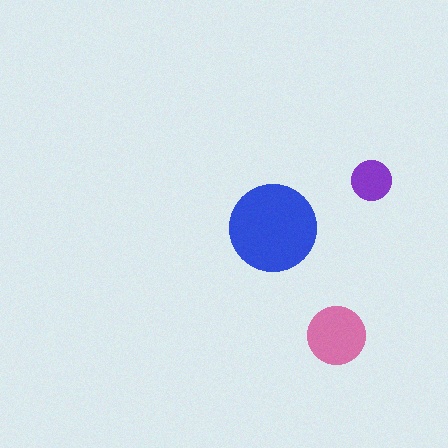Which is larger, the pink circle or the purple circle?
The pink one.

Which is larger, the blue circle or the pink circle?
The blue one.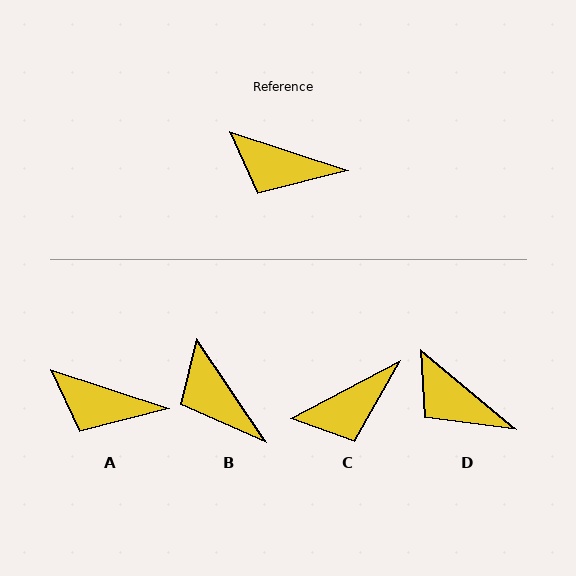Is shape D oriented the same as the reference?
No, it is off by about 21 degrees.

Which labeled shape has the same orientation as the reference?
A.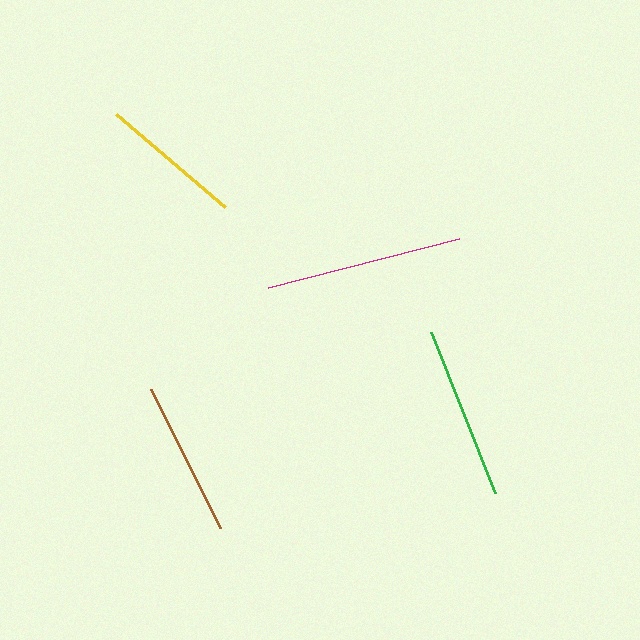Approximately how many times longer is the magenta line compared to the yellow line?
The magenta line is approximately 1.4 times the length of the yellow line.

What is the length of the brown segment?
The brown segment is approximately 155 pixels long.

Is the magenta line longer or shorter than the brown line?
The magenta line is longer than the brown line.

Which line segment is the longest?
The magenta line is the longest at approximately 197 pixels.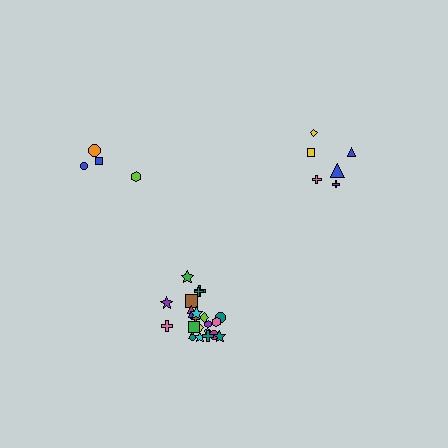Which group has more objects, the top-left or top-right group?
The top-right group.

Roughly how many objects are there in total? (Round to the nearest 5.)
Roughly 35 objects in total.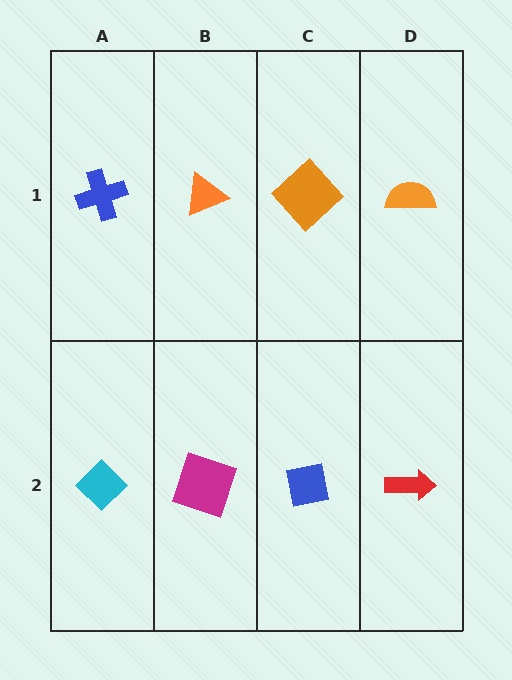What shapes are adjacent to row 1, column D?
A red arrow (row 2, column D), an orange diamond (row 1, column C).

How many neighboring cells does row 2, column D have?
2.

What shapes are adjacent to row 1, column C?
A blue square (row 2, column C), an orange triangle (row 1, column B), an orange semicircle (row 1, column D).